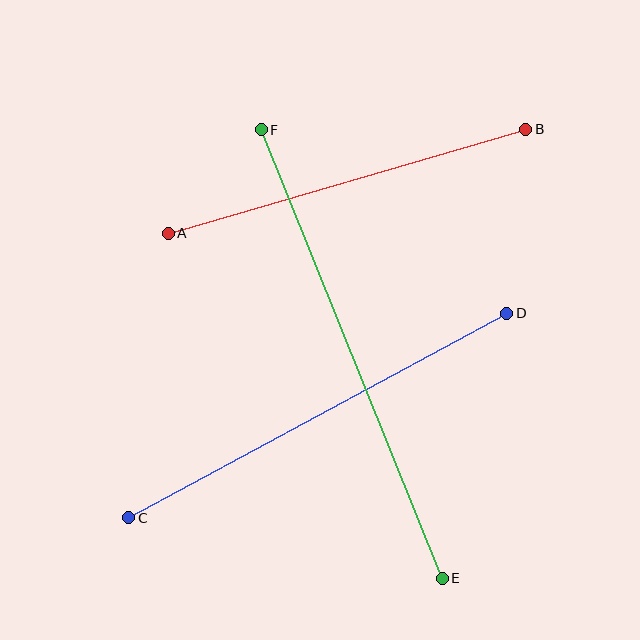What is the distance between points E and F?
The distance is approximately 483 pixels.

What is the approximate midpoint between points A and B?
The midpoint is at approximately (347, 181) pixels.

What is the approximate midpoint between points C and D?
The midpoint is at approximately (318, 415) pixels.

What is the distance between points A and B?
The distance is approximately 372 pixels.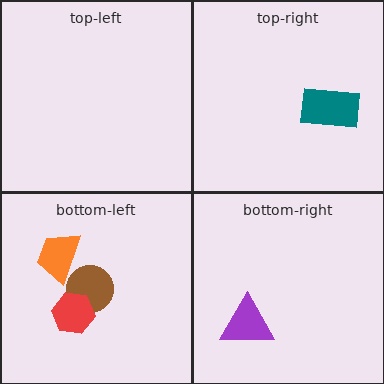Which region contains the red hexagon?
The bottom-left region.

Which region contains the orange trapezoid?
The bottom-left region.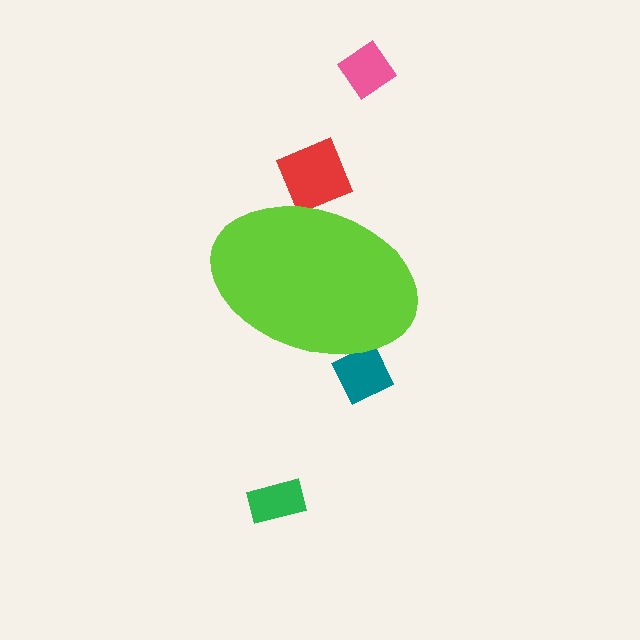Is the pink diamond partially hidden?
No, the pink diamond is fully visible.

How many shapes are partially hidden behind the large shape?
2 shapes are partially hidden.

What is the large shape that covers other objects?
A lime ellipse.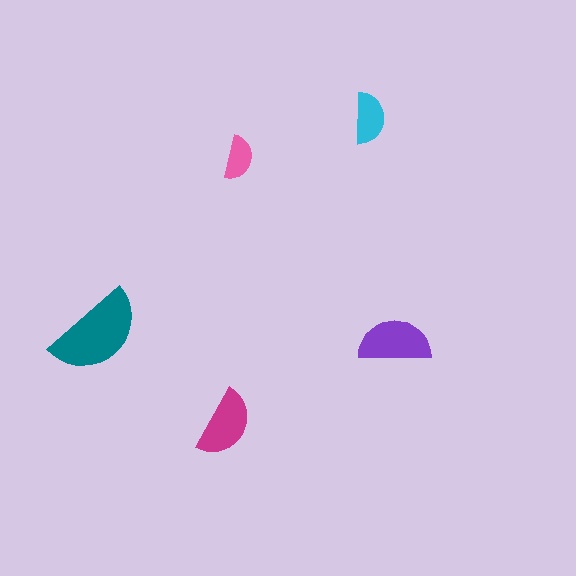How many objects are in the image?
There are 5 objects in the image.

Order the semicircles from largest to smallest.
the teal one, the purple one, the magenta one, the cyan one, the pink one.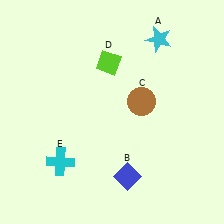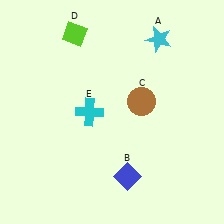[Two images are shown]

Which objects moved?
The objects that moved are: the lime diamond (D), the cyan cross (E).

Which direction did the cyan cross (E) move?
The cyan cross (E) moved up.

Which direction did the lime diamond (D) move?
The lime diamond (D) moved left.